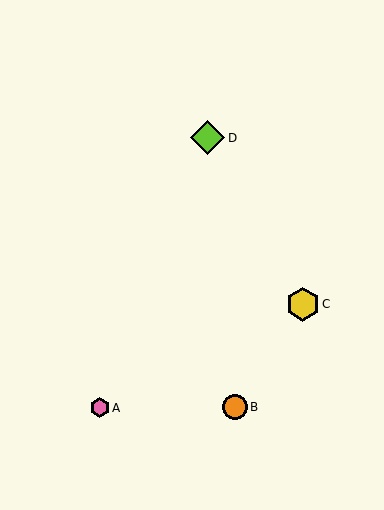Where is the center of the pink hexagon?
The center of the pink hexagon is at (100, 408).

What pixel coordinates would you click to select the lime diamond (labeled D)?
Click at (208, 138) to select the lime diamond D.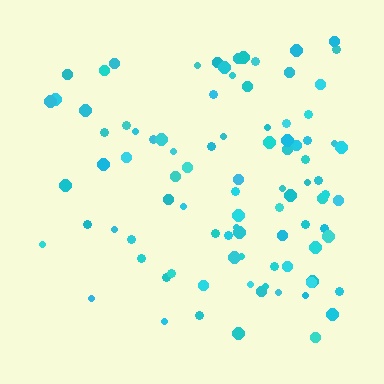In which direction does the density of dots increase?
From left to right, with the right side densest.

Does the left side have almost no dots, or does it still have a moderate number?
Still a moderate number, just noticeably fewer than the right.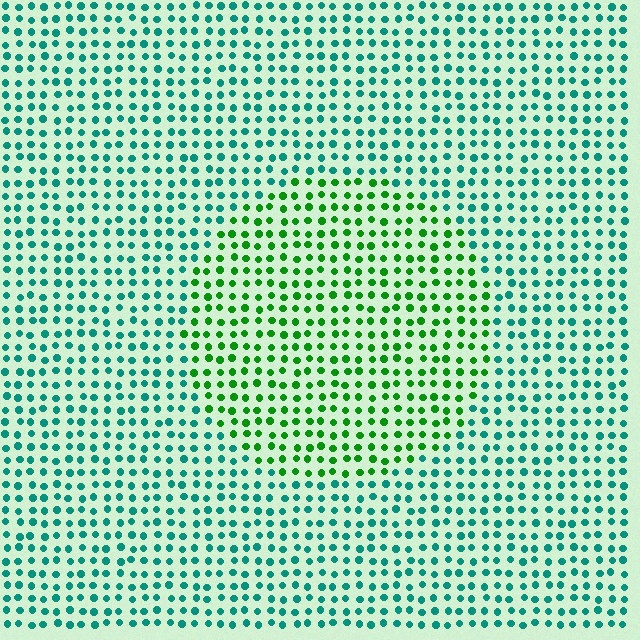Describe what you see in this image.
The image is filled with small teal elements in a uniform arrangement. A circle-shaped region is visible where the elements are tinted to a slightly different hue, forming a subtle color boundary.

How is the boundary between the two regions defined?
The boundary is defined purely by a slight shift in hue (about 48 degrees). Spacing, size, and orientation are identical on both sides.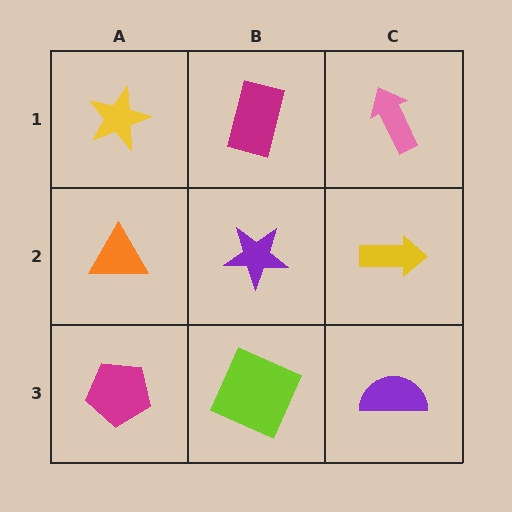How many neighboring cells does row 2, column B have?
4.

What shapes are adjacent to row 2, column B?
A magenta rectangle (row 1, column B), a lime square (row 3, column B), an orange triangle (row 2, column A), a yellow arrow (row 2, column C).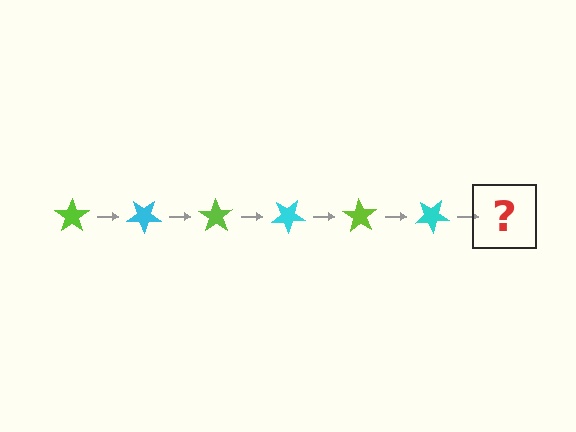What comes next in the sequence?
The next element should be a lime star, rotated 210 degrees from the start.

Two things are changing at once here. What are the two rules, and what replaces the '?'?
The two rules are that it rotates 35 degrees each step and the color cycles through lime and cyan. The '?' should be a lime star, rotated 210 degrees from the start.